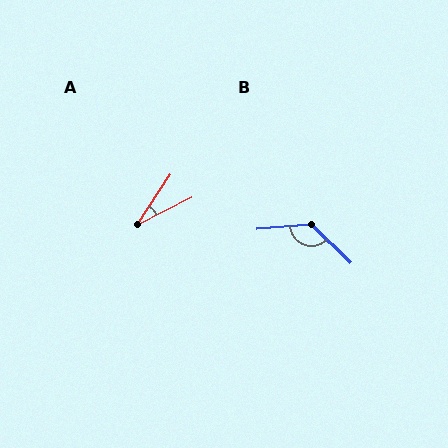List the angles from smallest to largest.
A (30°), B (131°).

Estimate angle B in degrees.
Approximately 131 degrees.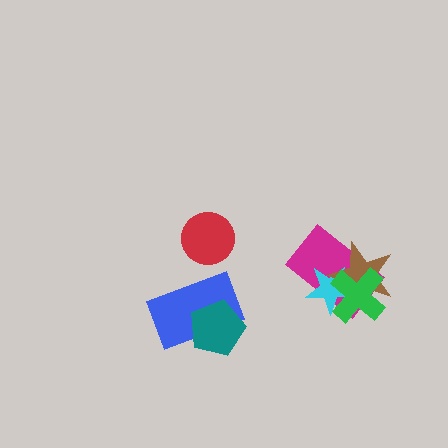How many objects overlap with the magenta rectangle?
3 objects overlap with the magenta rectangle.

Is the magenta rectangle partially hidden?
Yes, it is partially covered by another shape.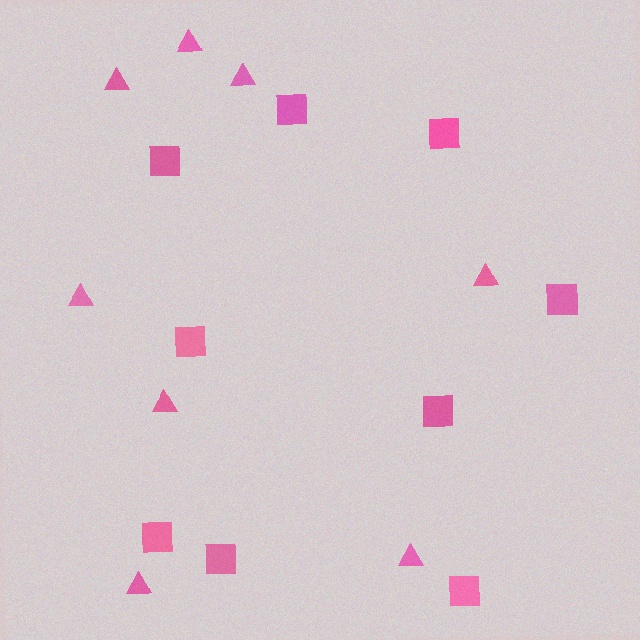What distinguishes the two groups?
There are 2 groups: one group of squares (9) and one group of triangles (8).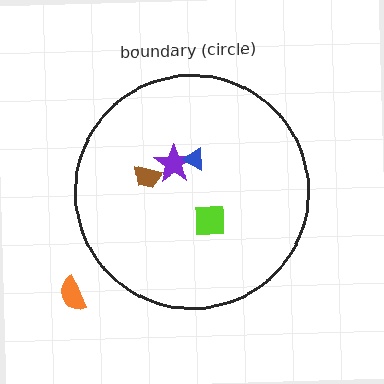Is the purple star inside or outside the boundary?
Inside.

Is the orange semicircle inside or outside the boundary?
Outside.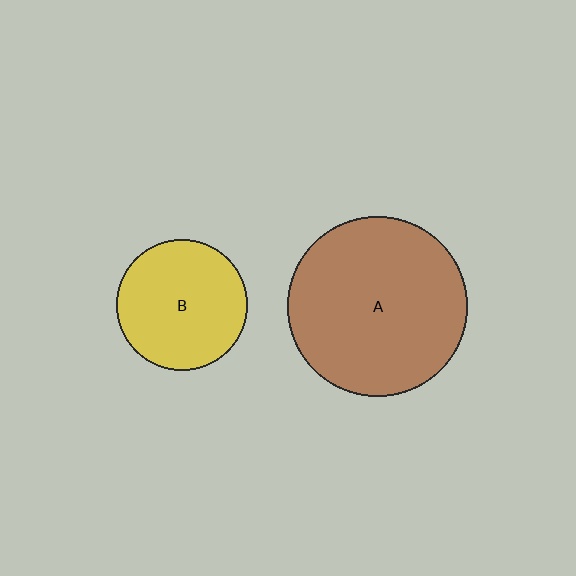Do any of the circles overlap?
No, none of the circles overlap.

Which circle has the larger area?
Circle A (brown).